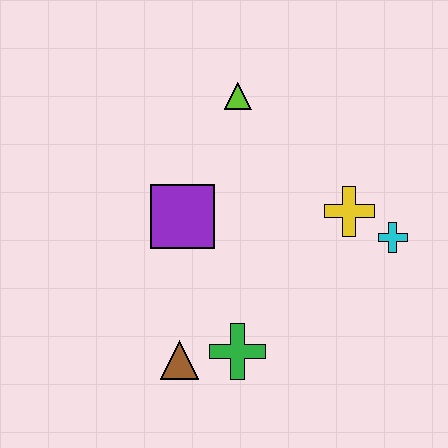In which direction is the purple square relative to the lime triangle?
The purple square is below the lime triangle.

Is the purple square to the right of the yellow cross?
No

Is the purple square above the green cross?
Yes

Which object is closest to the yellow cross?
The cyan cross is closest to the yellow cross.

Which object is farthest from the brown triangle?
The lime triangle is farthest from the brown triangle.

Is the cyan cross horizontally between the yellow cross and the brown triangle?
No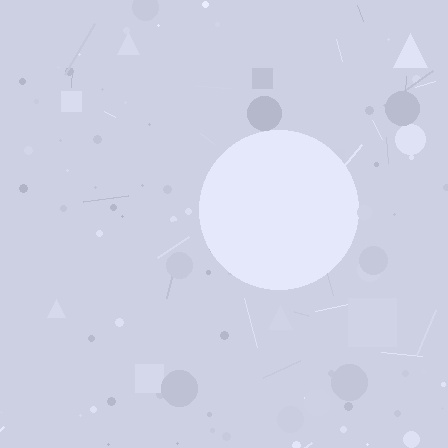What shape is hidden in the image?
A circle is hidden in the image.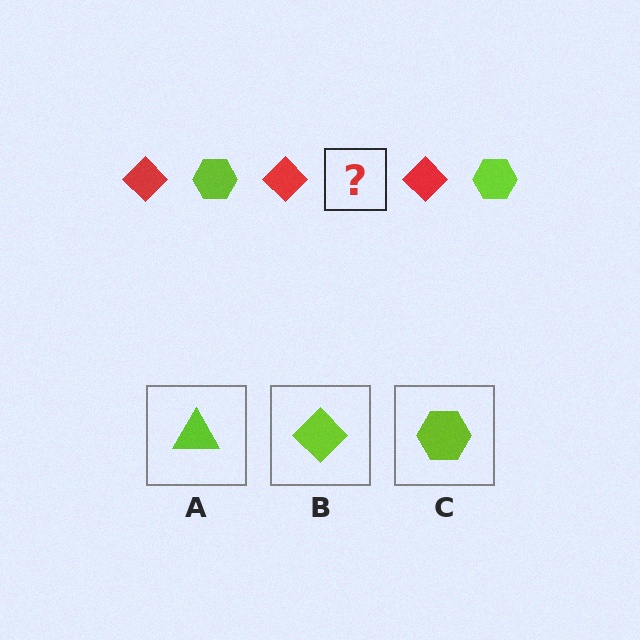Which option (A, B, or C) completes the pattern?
C.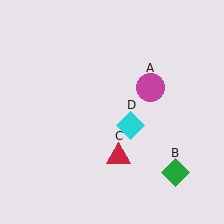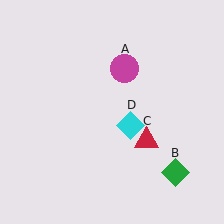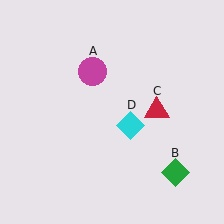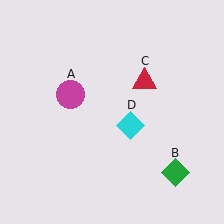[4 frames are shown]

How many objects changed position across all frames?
2 objects changed position: magenta circle (object A), red triangle (object C).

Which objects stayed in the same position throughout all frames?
Green diamond (object B) and cyan diamond (object D) remained stationary.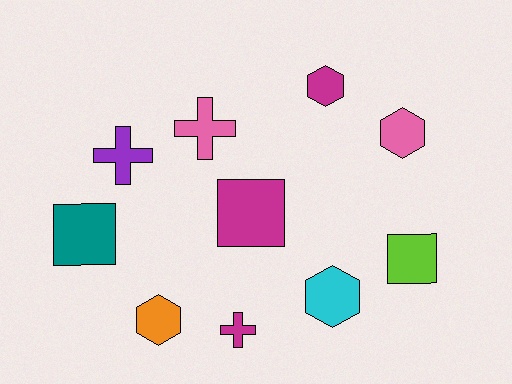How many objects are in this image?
There are 10 objects.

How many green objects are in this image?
There are no green objects.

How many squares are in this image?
There are 3 squares.